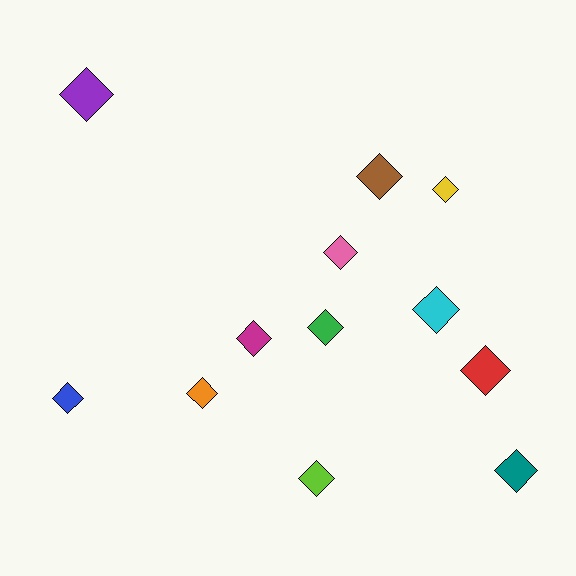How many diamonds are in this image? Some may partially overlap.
There are 12 diamonds.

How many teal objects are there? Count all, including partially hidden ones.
There is 1 teal object.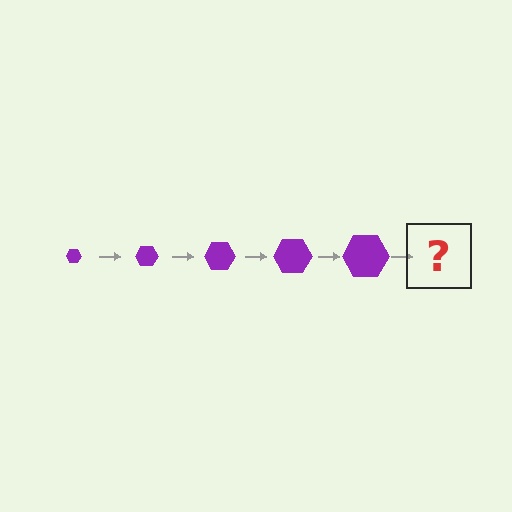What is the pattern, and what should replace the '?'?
The pattern is that the hexagon gets progressively larger each step. The '?' should be a purple hexagon, larger than the previous one.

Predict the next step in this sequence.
The next step is a purple hexagon, larger than the previous one.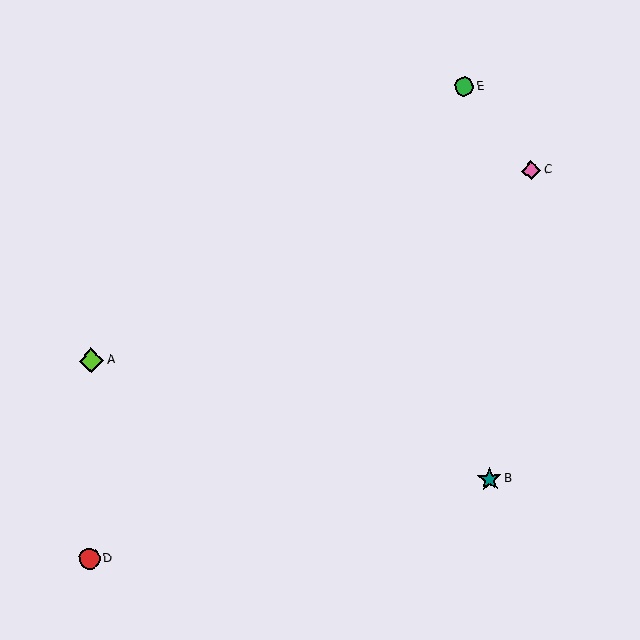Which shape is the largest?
The lime diamond (labeled A) is the largest.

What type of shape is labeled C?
Shape C is a pink diamond.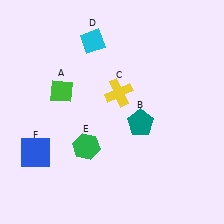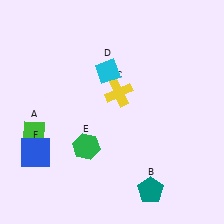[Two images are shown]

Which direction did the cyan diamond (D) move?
The cyan diamond (D) moved down.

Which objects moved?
The objects that moved are: the green diamond (A), the teal pentagon (B), the cyan diamond (D).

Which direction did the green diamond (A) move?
The green diamond (A) moved down.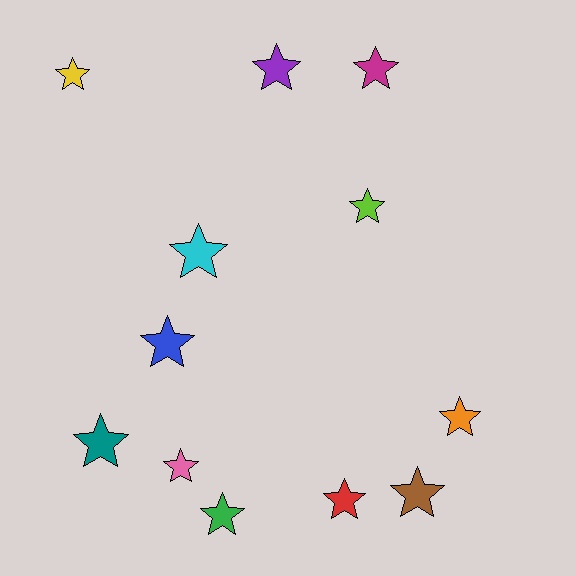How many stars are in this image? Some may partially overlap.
There are 12 stars.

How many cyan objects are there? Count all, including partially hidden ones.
There is 1 cyan object.